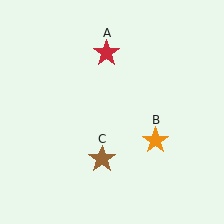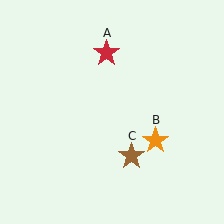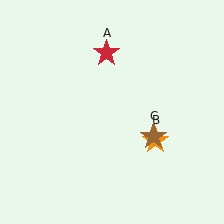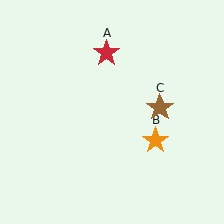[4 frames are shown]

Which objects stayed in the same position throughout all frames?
Red star (object A) and orange star (object B) remained stationary.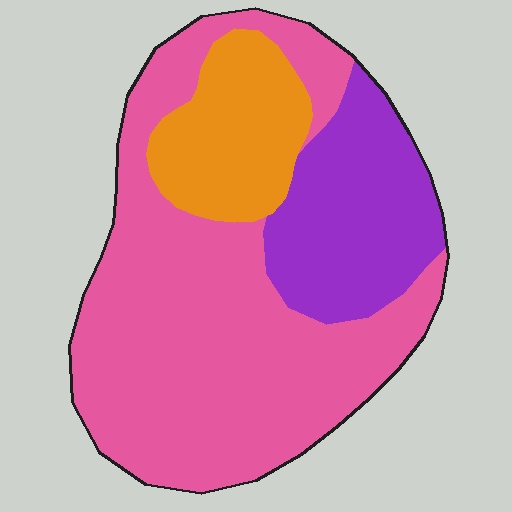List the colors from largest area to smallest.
From largest to smallest: pink, purple, orange.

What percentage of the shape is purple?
Purple takes up between a sixth and a third of the shape.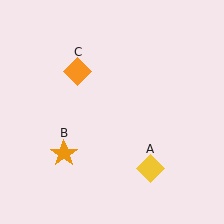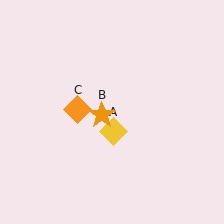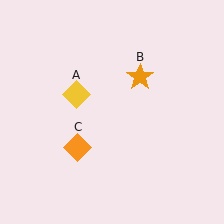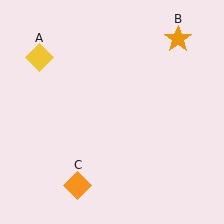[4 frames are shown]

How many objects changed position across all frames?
3 objects changed position: yellow diamond (object A), orange star (object B), orange diamond (object C).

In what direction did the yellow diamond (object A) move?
The yellow diamond (object A) moved up and to the left.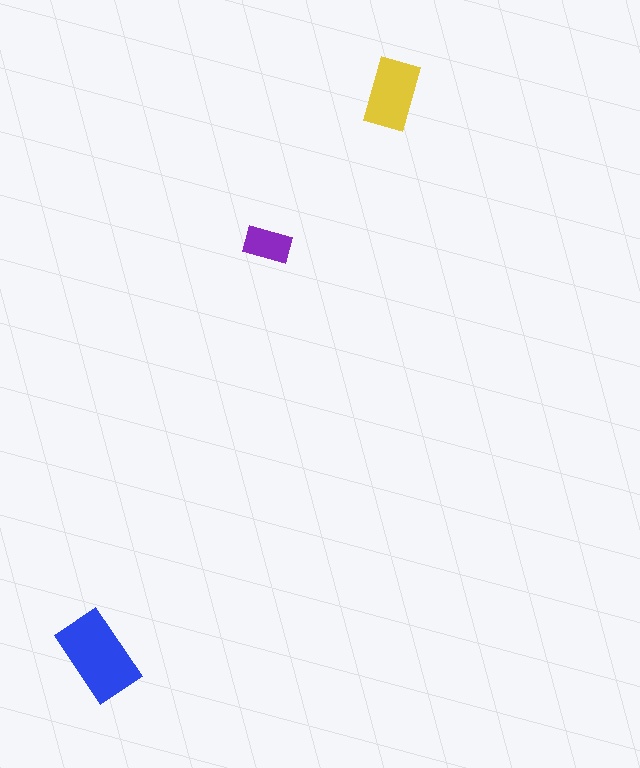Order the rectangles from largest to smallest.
the blue one, the yellow one, the purple one.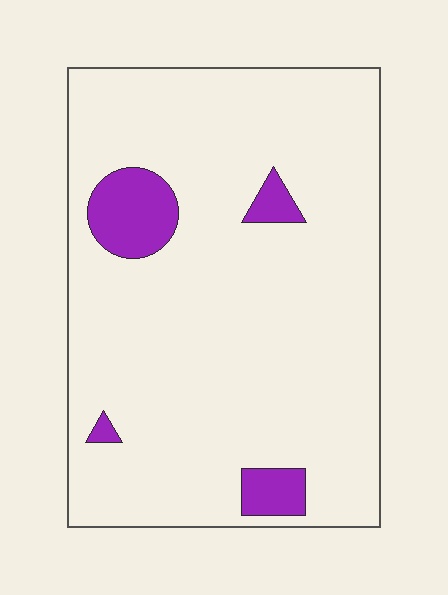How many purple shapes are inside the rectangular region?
4.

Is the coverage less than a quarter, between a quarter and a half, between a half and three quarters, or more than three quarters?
Less than a quarter.